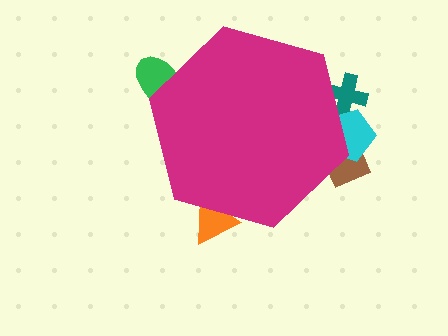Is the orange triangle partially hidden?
Yes, the orange triangle is partially hidden behind the magenta hexagon.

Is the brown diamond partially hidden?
Yes, the brown diamond is partially hidden behind the magenta hexagon.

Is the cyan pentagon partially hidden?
Yes, the cyan pentagon is partially hidden behind the magenta hexagon.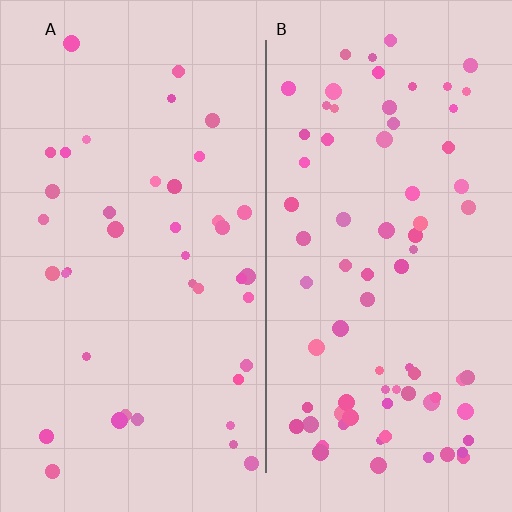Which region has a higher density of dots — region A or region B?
B (the right).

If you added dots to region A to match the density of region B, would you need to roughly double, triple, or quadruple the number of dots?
Approximately double.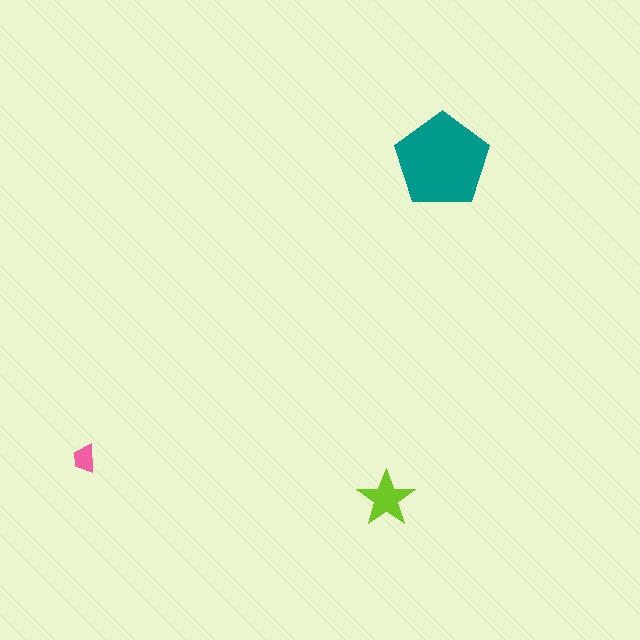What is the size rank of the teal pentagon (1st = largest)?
1st.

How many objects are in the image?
There are 3 objects in the image.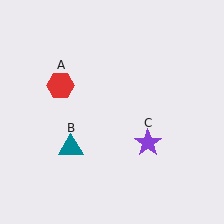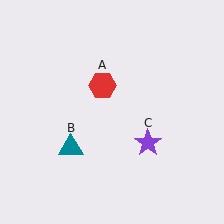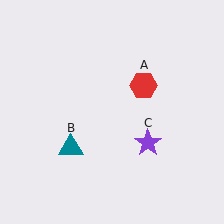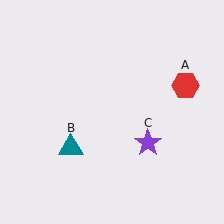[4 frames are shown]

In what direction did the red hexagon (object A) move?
The red hexagon (object A) moved right.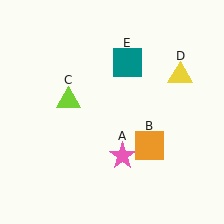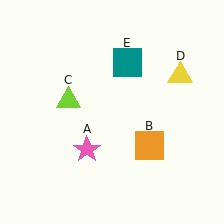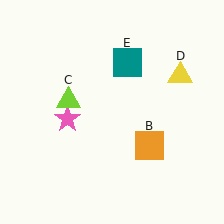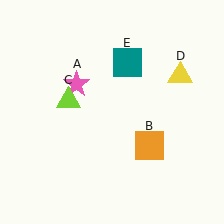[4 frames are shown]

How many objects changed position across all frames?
1 object changed position: pink star (object A).